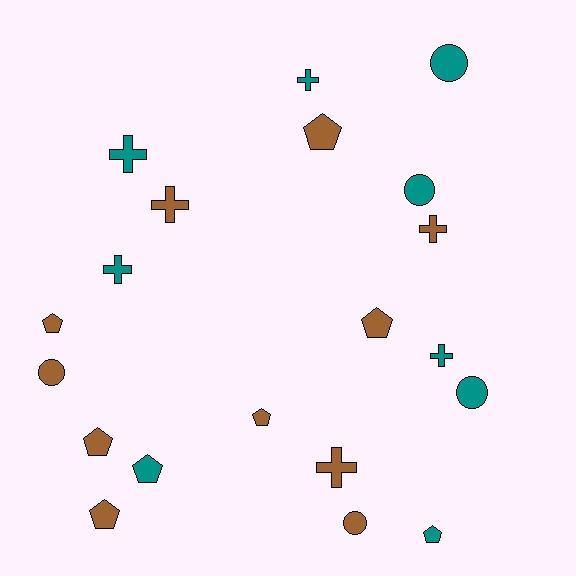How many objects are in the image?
There are 20 objects.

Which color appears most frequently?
Brown, with 11 objects.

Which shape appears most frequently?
Pentagon, with 8 objects.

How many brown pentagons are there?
There are 6 brown pentagons.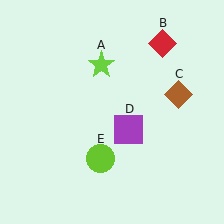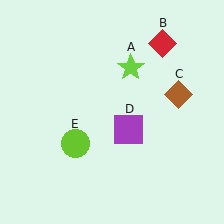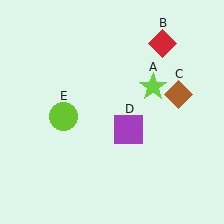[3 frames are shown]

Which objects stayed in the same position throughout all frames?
Red diamond (object B) and brown diamond (object C) and purple square (object D) remained stationary.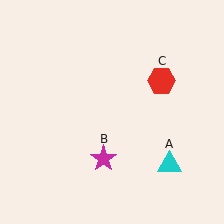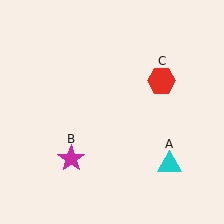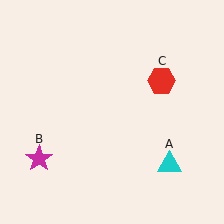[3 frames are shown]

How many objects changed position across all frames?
1 object changed position: magenta star (object B).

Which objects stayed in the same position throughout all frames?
Cyan triangle (object A) and red hexagon (object C) remained stationary.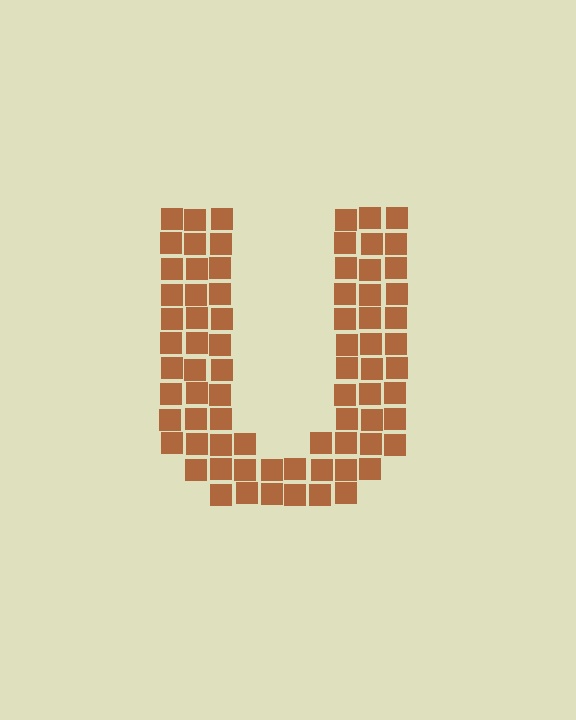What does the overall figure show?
The overall figure shows the letter U.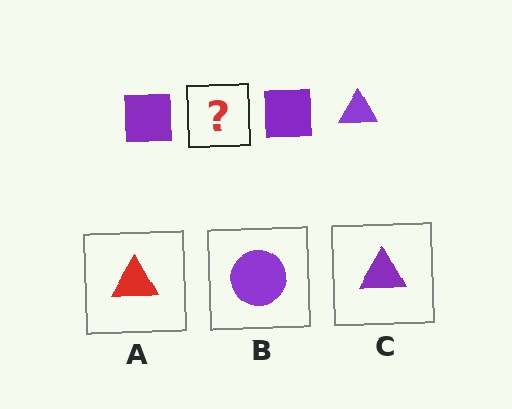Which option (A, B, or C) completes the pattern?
C.